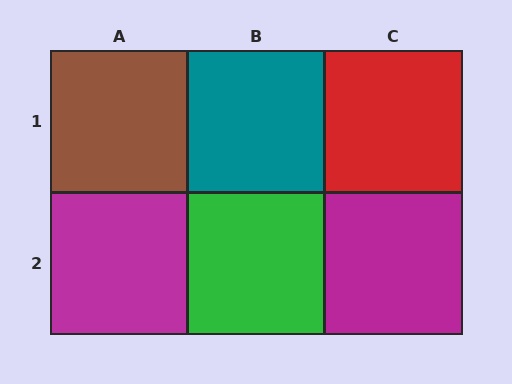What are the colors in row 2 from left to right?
Magenta, green, magenta.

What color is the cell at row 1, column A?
Brown.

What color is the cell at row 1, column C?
Red.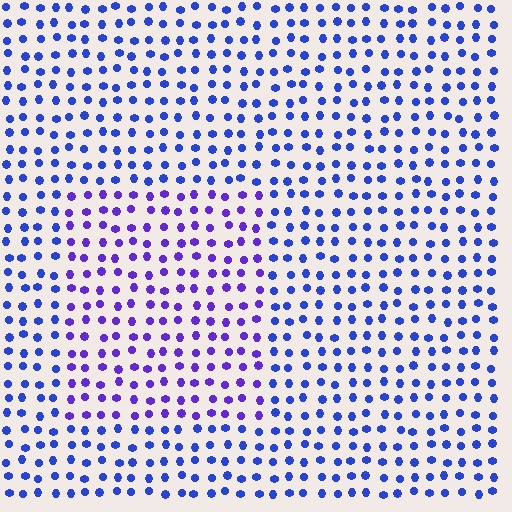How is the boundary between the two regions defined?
The boundary is defined purely by a slight shift in hue (about 31 degrees). Spacing, size, and orientation are identical on both sides.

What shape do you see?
I see a rectangle.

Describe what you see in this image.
The image is filled with small blue elements in a uniform arrangement. A rectangle-shaped region is visible where the elements are tinted to a slightly different hue, forming a subtle color boundary.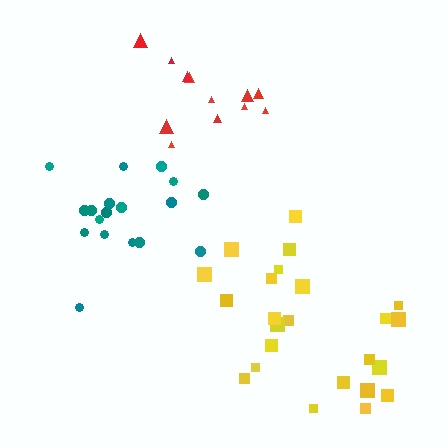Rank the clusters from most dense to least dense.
red, teal, yellow.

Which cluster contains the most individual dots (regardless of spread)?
Yellow (24).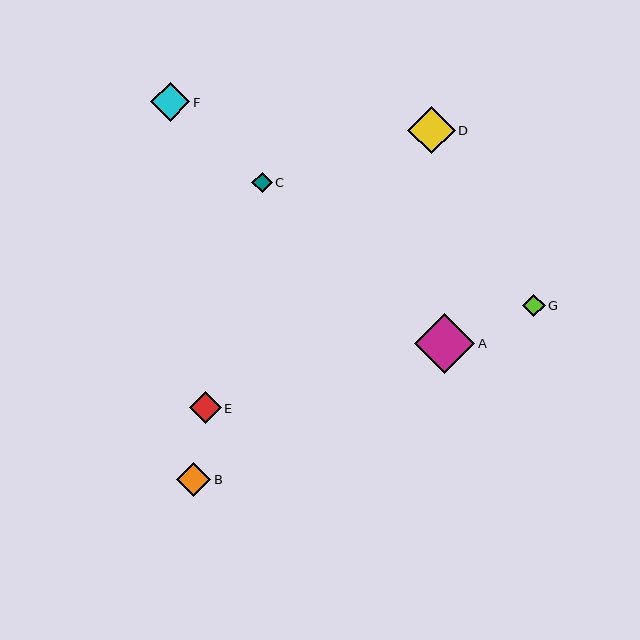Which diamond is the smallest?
Diamond C is the smallest with a size of approximately 20 pixels.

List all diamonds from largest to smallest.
From largest to smallest: A, D, F, B, E, G, C.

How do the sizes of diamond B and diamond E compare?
Diamond B and diamond E are approximately the same size.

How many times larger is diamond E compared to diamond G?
Diamond E is approximately 1.4 times the size of diamond G.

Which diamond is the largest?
Diamond A is the largest with a size of approximately 60 pixels.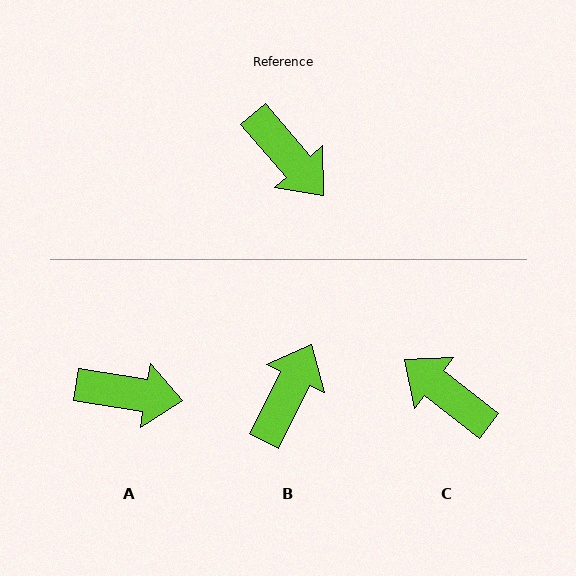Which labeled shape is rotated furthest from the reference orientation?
C, about 169 degrees away.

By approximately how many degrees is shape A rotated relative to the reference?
Approximately 41 degrees counter-clockwise.